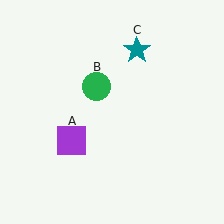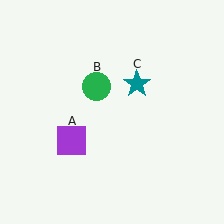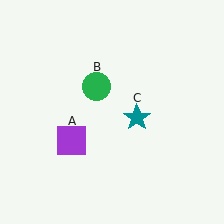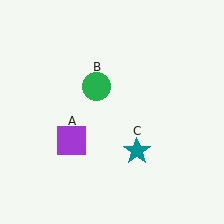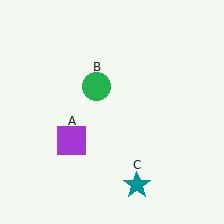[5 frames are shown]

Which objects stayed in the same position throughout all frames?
Purple square (object A) and green circle (object B) remained stationary.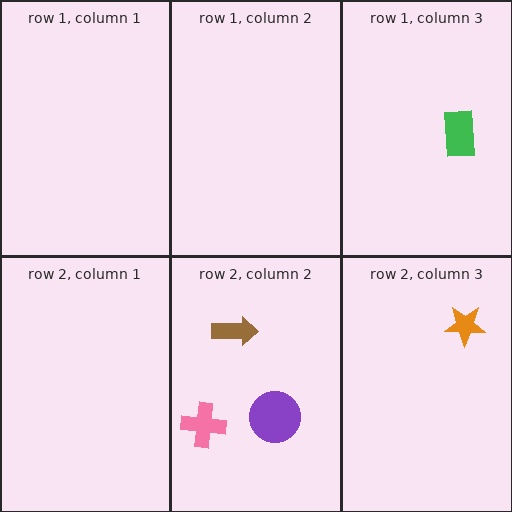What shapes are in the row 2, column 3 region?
The orange star.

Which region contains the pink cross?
The row 2, column 2 region.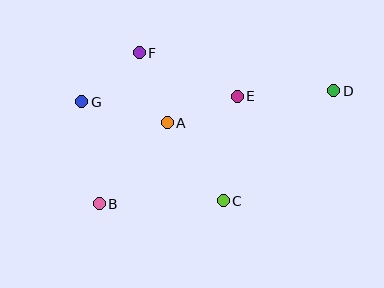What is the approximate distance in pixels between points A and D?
The distance between A and D is approximately 169 pixels.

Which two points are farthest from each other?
Points B and D are farthest from each other.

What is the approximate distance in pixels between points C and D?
The distance between C and D is approximately 156 pixels.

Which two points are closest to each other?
Points A and E are closest to each other.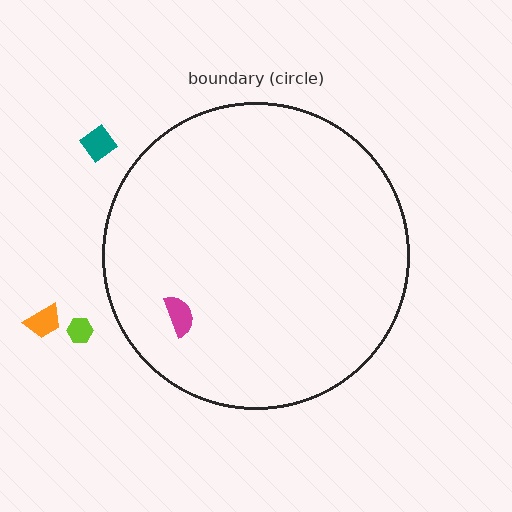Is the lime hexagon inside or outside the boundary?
Outside.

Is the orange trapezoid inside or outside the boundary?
Outside.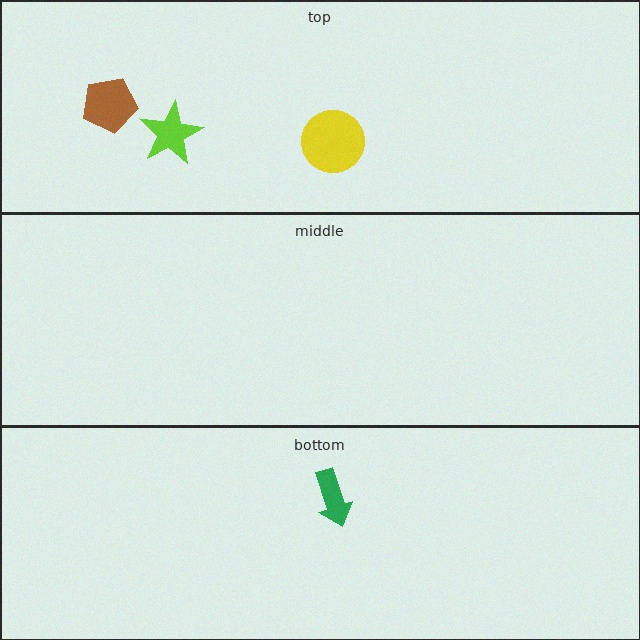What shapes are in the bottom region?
The green arrow.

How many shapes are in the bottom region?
1.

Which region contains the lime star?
The top region.